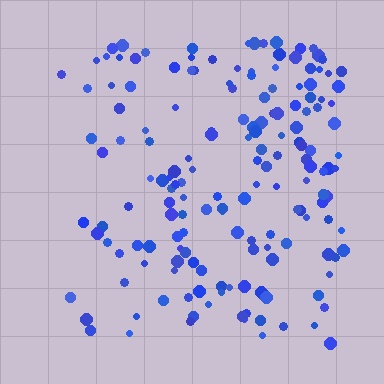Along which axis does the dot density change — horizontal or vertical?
Horizontal.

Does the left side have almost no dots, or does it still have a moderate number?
Still a moderate number, just noticeably fewer than the right.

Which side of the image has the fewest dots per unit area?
The left.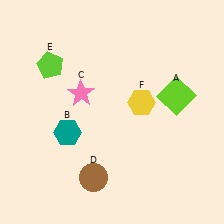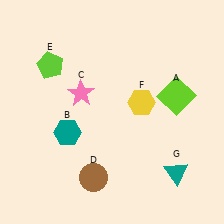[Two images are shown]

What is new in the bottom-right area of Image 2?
A teal triangle (G) was added in the bottom-right area of Image 2.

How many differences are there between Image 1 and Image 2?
There is 1 difference between the two images.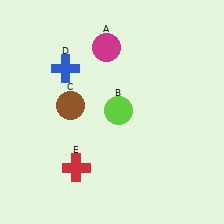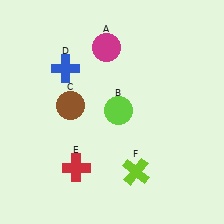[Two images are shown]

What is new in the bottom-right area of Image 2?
A lime cross (F) was added in the bottom-right area of Image 2.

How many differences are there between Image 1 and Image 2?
There is 1 difference between the two images.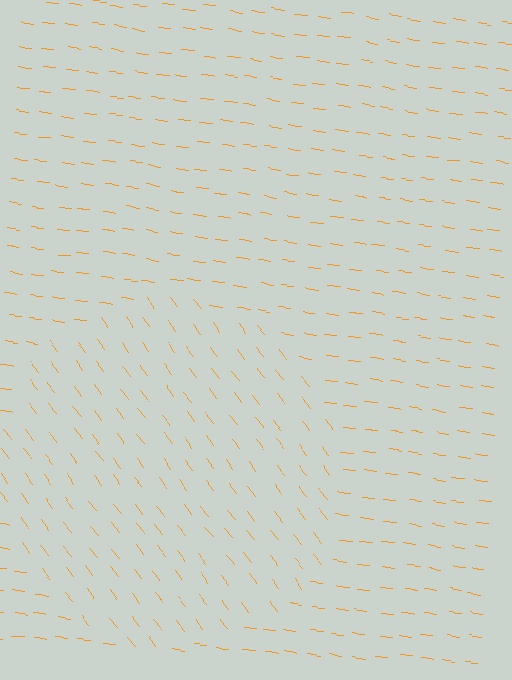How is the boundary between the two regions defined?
The boundary is defined purely by a change in line orientation (approximately 45 degrees difference). All lines are the same color and thickness.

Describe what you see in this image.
The image is filled with small orange line segments. A circle region in the image has lines oriented differently from the surrounding lines, creating a visible texture boundary.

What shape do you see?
I see a circle.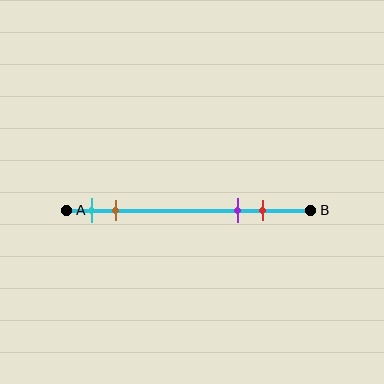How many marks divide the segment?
There are 4 marks dividing the segment.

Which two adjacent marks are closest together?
The cyan and brown marks are the closest adjacent pair.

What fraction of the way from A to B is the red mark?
The red mark is approximately 80% (0.8) of the way from A to B.